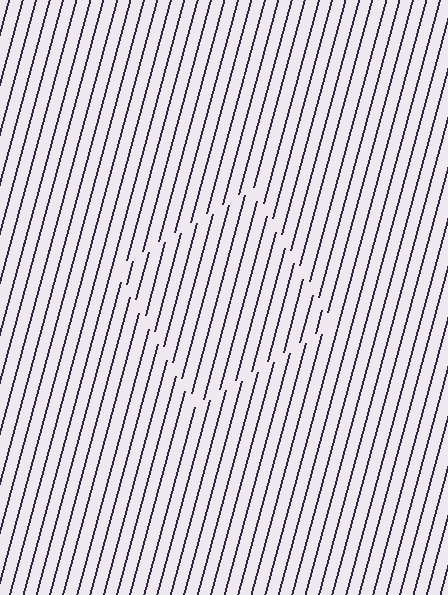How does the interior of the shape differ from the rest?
The interior of the shape contains the same grating, shifted by half a period — the contour is defined by the phase discontinuity where line-ends from the inner and outer gratings abut.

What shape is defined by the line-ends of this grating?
An illusory square. The interior of the shape contains the same grating, shifted by half a period — the contour is defined by the phase discontinuity where line-ends from the inner and outer gratings abut.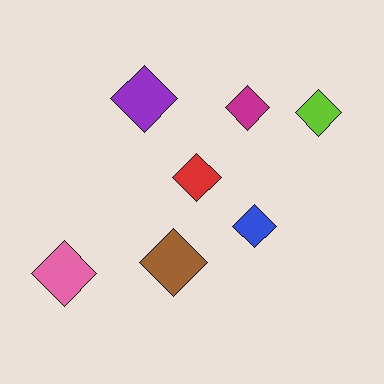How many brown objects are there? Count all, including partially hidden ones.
There is 1 brown object.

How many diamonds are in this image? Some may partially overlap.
There are 7 diamonds.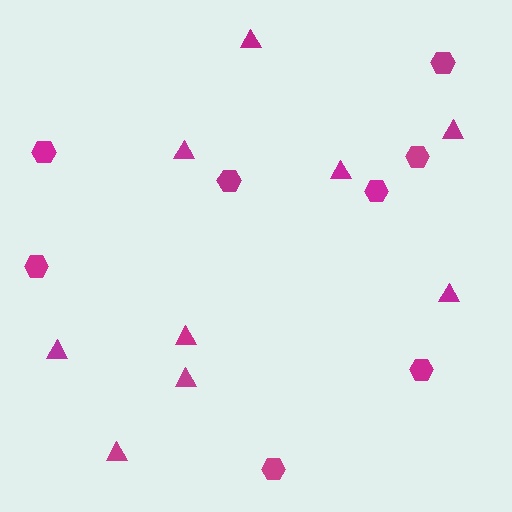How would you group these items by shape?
There are 2 groups: one group of hexagons (8) and one group of triangles (9).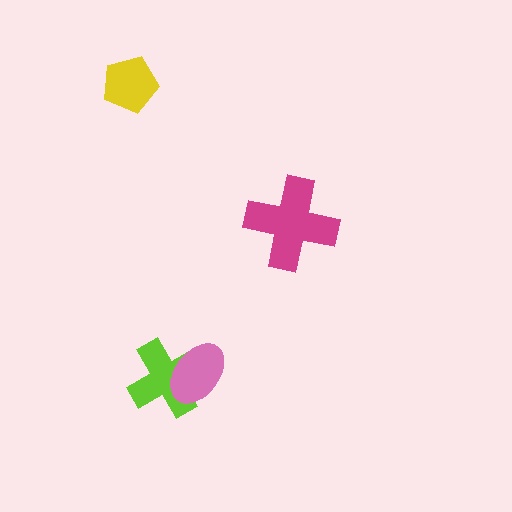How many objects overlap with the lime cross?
1 object overlaps with the lime cross.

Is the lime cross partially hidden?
Yes, it is partially covered by another shape.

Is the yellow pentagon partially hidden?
No, no other shape covers it.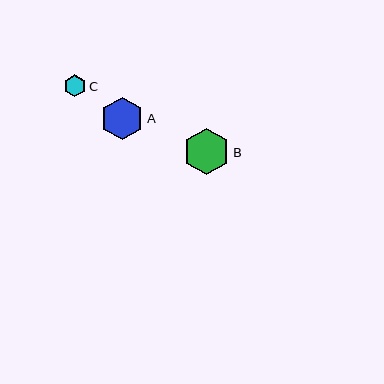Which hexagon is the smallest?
Hexagon C is the smallest with a size of approximately 22 pixels.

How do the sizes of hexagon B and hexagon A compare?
Hexagon B and hexagon A are approximately the same size.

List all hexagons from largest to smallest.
From largest to smallest: B, A, C.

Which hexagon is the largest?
Hexagon B is the largest with a size of approximately 47 pixels.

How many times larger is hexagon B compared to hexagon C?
Hexagon B is approximately 2.1 times the size of hexagon C.